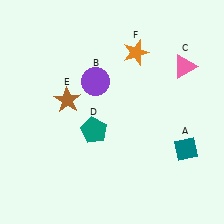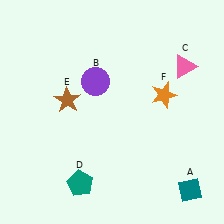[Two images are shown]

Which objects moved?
The objects that moved are: the teal diamond (A), the teal pentagon (D), the orange star (F).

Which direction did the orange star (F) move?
The orange star (F) moved down.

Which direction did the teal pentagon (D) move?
The teal pentagon (D) moved down.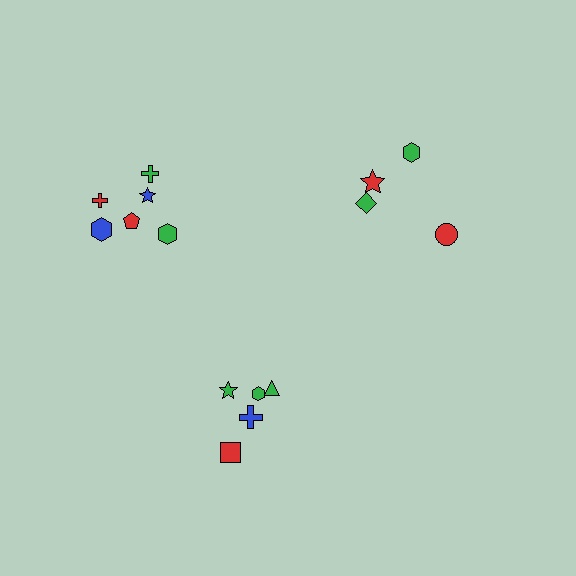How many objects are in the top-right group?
There are 4 objects.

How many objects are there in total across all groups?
There are 15 objects.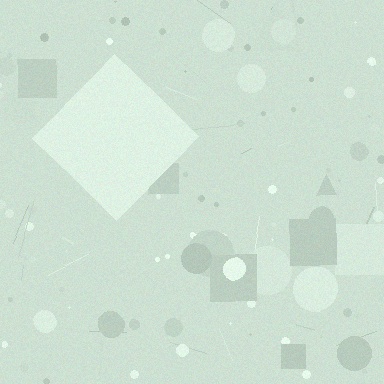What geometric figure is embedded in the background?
A diamond is embedded in the background.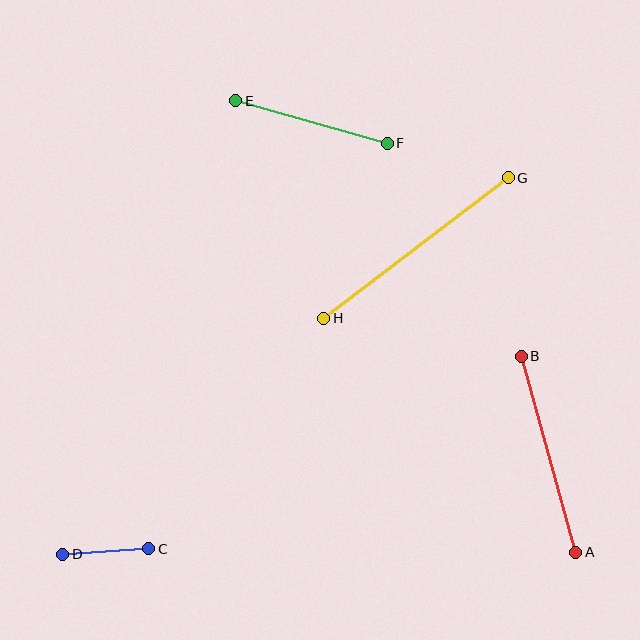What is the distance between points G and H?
The distance is approximately 232 pixels.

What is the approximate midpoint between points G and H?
The midpoint is at approximately (416, 248) pixels.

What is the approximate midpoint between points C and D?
The midpoint is at approximately (106, 552) pixels.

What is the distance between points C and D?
The distance is approximately 86 pixels.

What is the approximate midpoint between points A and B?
The midpoint is at approximately (549, 454) pixels.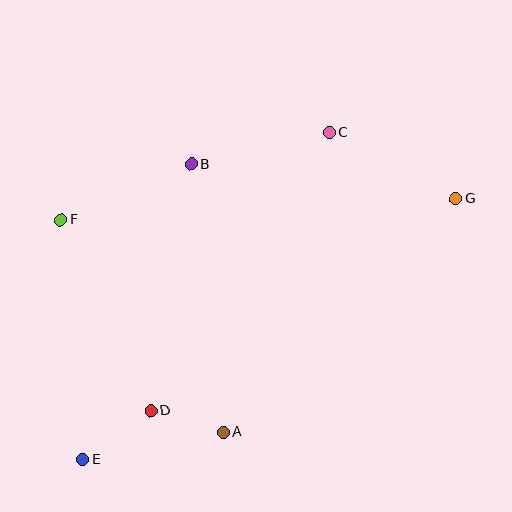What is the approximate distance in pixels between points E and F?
The distance between E and F is approximately 241 pixels.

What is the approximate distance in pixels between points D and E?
The distance between D and E is approximately 84 pixels.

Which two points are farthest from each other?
Points E and G are farthest from each other.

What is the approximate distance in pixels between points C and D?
The distance between C and D is approximately 330 pixels.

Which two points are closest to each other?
Points A and D are closest to each other.